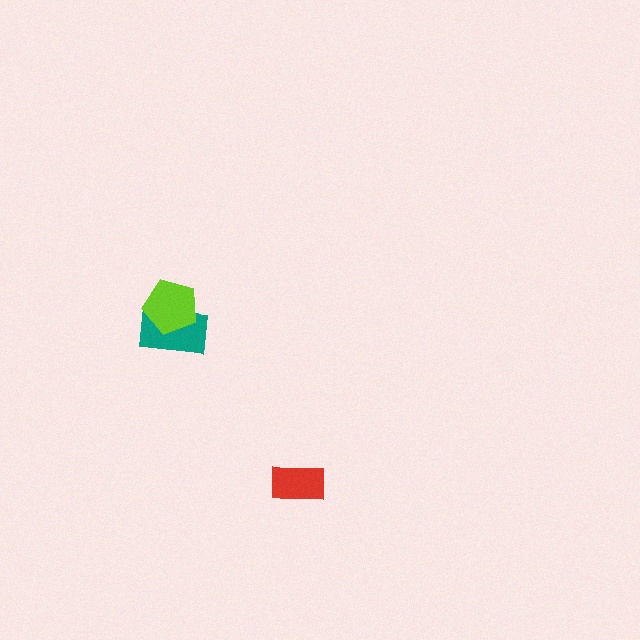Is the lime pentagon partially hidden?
No, no other shape covers it.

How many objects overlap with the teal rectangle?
1 object overlaps with the teal rectangle.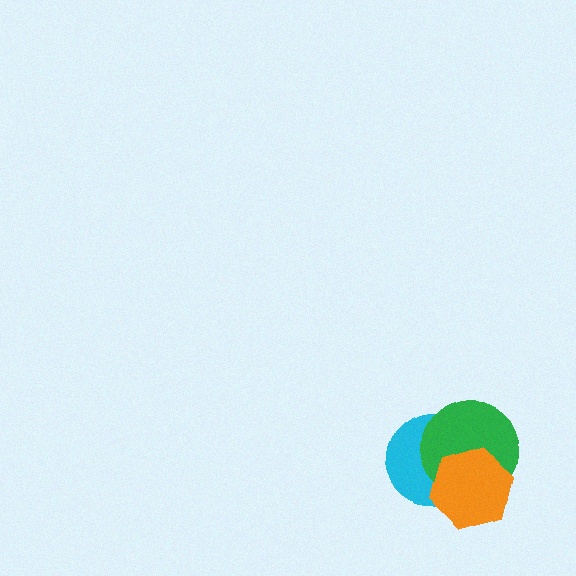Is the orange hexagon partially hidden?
No, no other shape covers it.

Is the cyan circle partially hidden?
Yes, it is partially covered by another shape.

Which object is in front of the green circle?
The orange hexagon is in front of the green circle.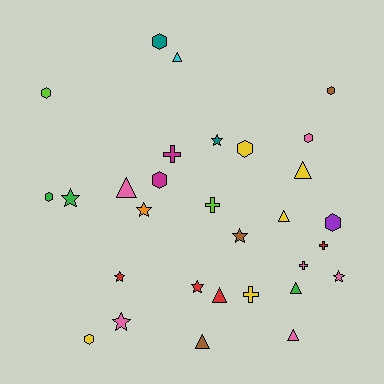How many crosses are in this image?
There are 5 crosses.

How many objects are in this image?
There are 30 objects.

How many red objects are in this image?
There are 4 red objects.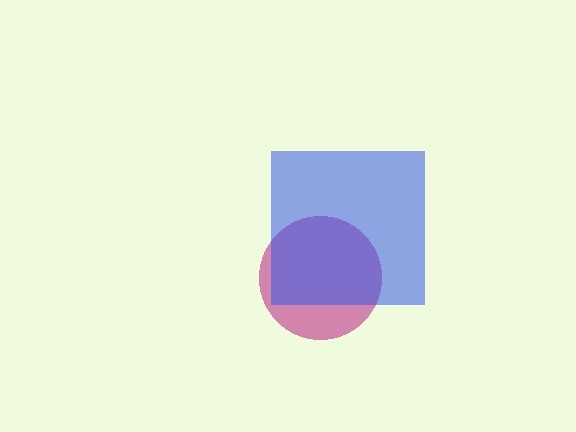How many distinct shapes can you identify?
There are 2 distinct shapes: a magenta circle, a blue square.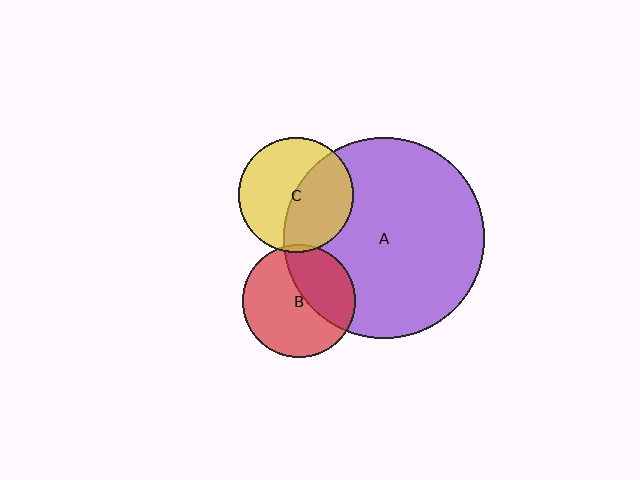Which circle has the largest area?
Circle A (purple).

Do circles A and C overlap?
Yes.